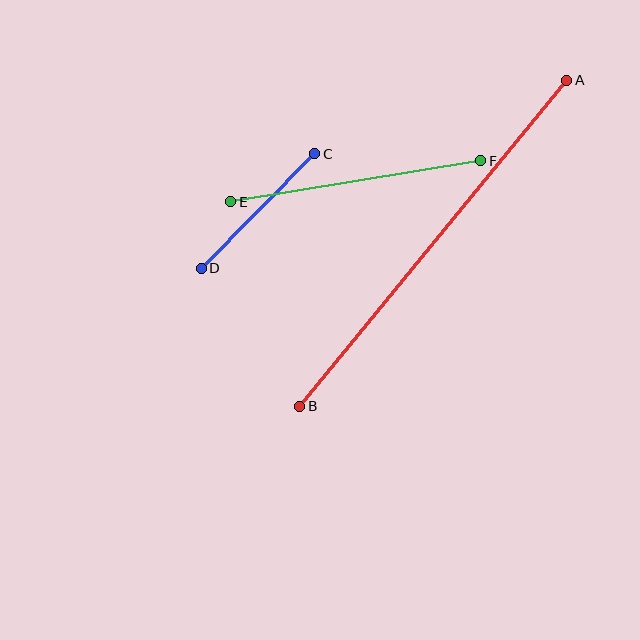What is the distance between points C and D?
The distance is approximately 162 pixels.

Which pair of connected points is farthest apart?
Points A and B are farthest apart.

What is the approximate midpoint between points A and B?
The midpoint is at approximately (433, 243) pixels.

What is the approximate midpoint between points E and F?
The midpoint is at approximately (356, 181) pixels.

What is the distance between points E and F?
The distance is approximately 253 pixels.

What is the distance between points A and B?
The distance is approximately 421 pixels.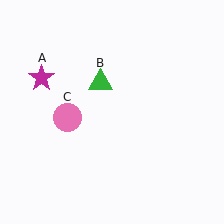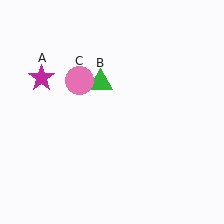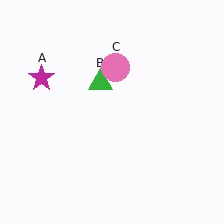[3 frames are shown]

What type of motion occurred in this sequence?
The pink circle (object C) rotated clockwise around the center of the scene.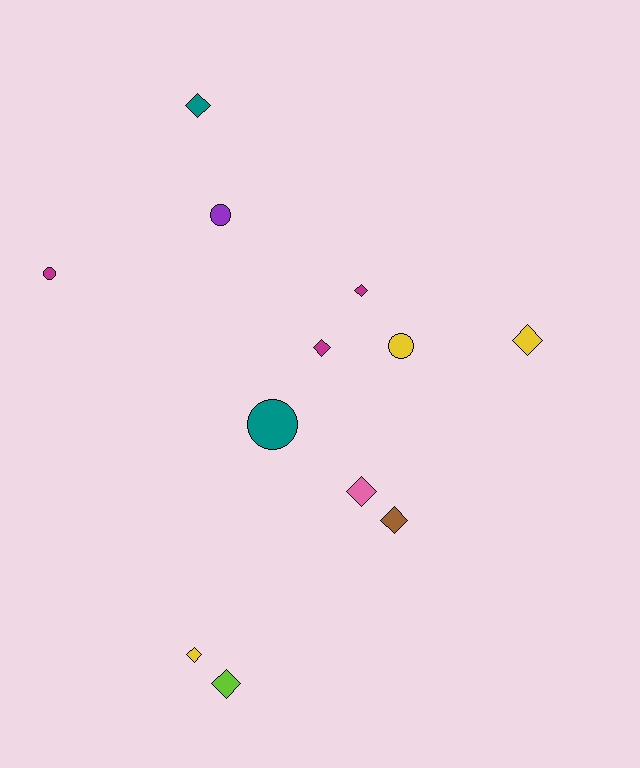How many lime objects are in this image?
There is 1 lime object.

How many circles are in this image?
There are 4 circles.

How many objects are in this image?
There are 12 objects.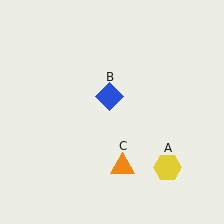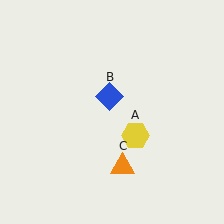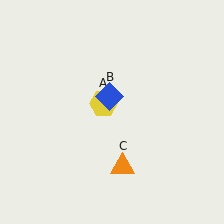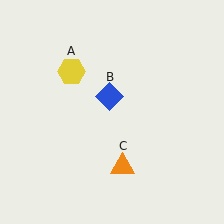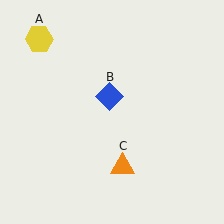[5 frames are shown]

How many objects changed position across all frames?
1 object changed position: yellow hexagon (object A).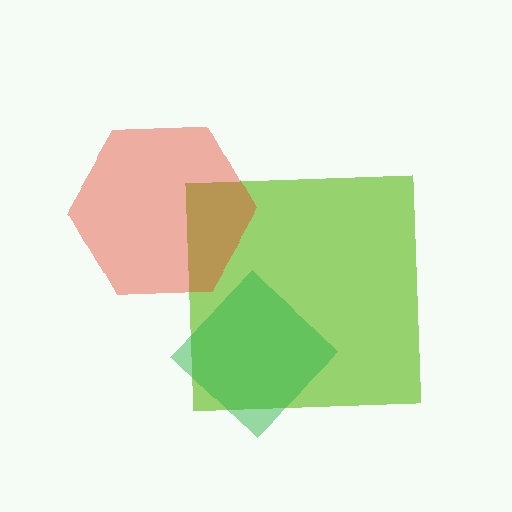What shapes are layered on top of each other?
The layered shapes are: a lime square, a red hexagon, a green diamond.